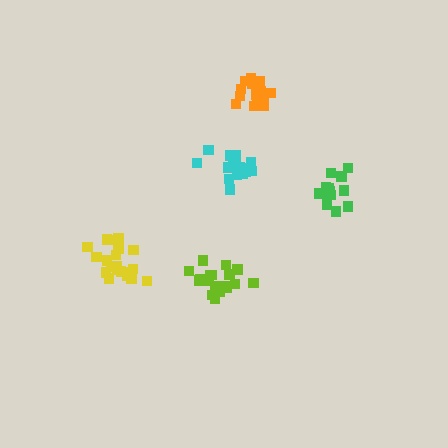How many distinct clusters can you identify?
There are 5 distinct clusters.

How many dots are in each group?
Group 1: 20 dots, Group 2: 17 dots, Group 3: 19 dots, Group 4: 14 dots, Group 5: 15 dots (85 total).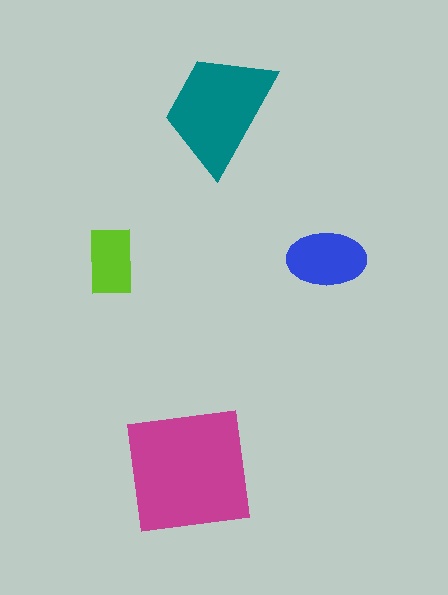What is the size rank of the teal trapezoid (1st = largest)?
2nd.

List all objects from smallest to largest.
The lime rectangle, the blue ellipse, the teal trapezoid, the magenta square.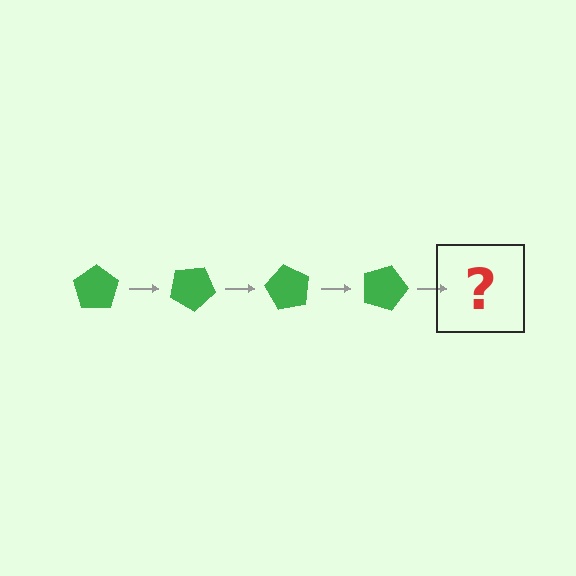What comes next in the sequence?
The next element should be a green pentagon rotated 120 degrees.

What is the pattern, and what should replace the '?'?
The pattern is that the pentagon rotates 30 degrees each step. The '?' should be a green pentagon rotated 120 degrees.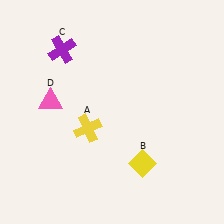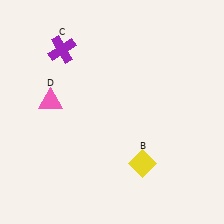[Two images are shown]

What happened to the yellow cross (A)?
The yellow cross (A) was removed in Image 2. It was in the bottom-left area of Image 1.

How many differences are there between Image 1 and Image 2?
There is 1 difference between the two images.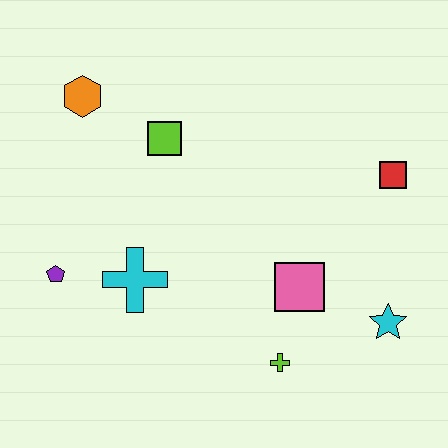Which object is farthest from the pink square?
The orange hexagon is farthest from the pink square.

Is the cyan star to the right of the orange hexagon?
Yes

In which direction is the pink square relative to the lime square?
The pink square is below the lime square.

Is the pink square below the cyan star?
No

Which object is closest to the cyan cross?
The purple pentagon is closest to the cyan cross.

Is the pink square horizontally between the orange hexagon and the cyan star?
Yes